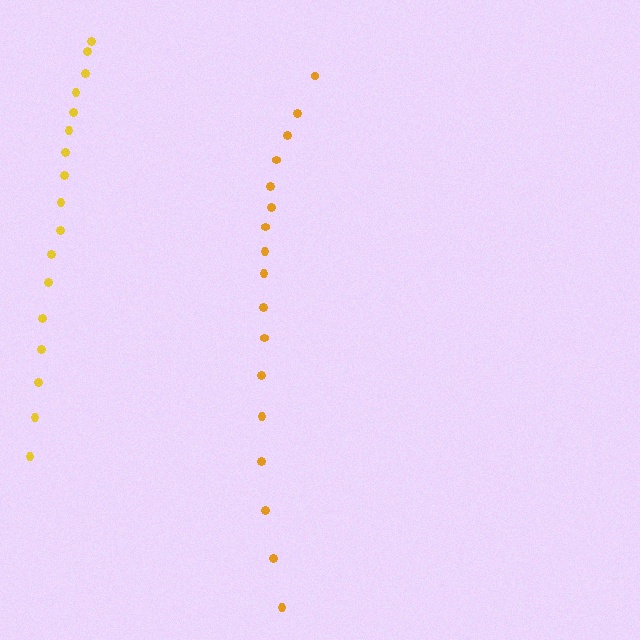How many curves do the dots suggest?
There are 2 distinct paths.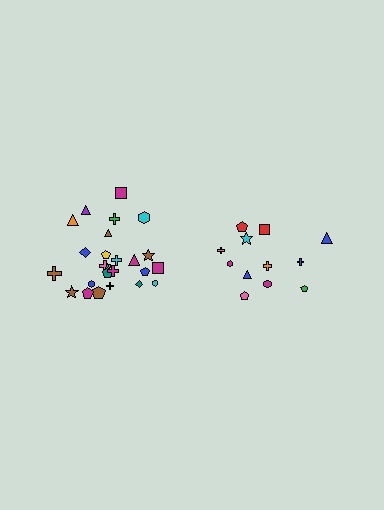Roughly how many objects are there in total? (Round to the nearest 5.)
Roughly 35 objects in total.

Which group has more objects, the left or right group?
The left group.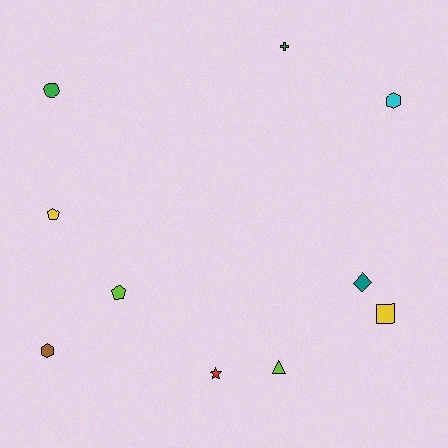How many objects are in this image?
There are 10 objects.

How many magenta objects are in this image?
There are no magenta objects.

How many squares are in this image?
There is 1 square.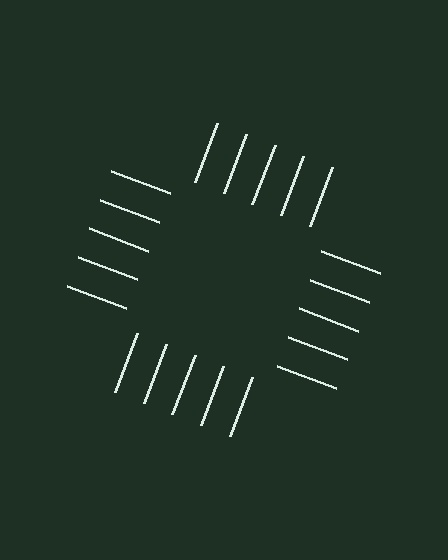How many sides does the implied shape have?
4 sides — the line-ends trace a square.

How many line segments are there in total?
20 — 5 along each of the 4 edges.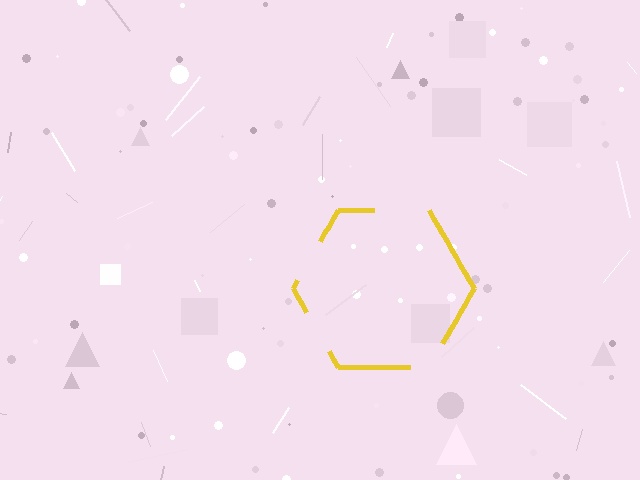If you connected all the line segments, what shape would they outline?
They would outline a hexagon.